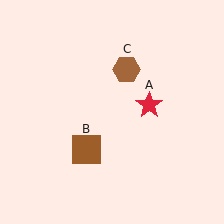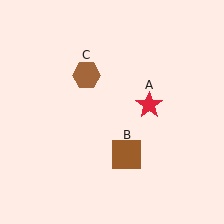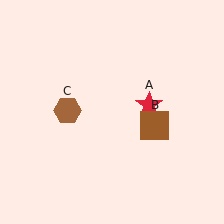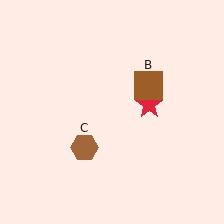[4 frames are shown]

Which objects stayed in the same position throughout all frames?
Red star (object A) remained stationary.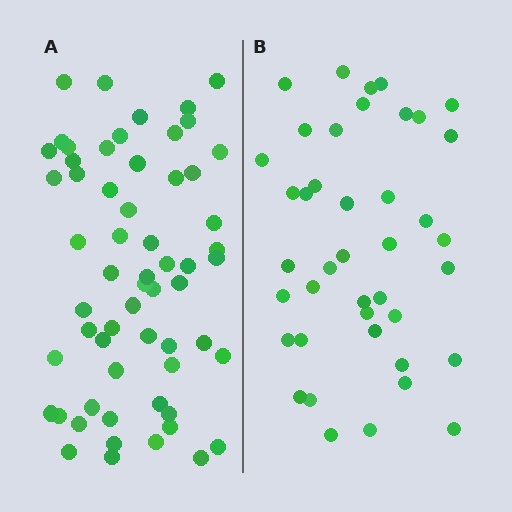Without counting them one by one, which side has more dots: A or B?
Region A (the left region) has more dots.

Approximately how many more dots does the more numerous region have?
Region A has approximately 20 more dots than region B.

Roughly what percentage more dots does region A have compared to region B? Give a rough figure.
About 45% more.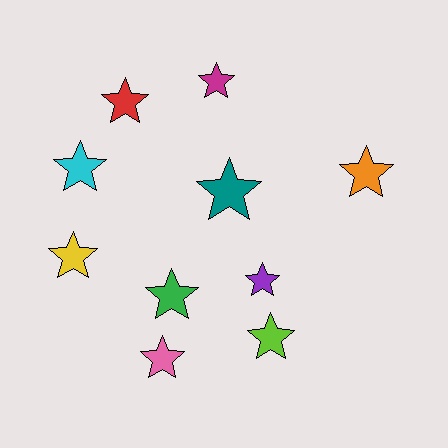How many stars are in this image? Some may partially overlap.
There are 10 stars.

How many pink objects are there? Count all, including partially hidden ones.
There is 1 pink object.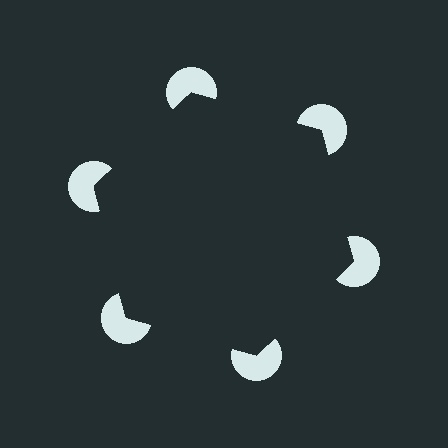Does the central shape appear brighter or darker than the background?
It typically appears slightly darker than the background, even though no actual brightness change is drawn.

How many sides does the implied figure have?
6 sides.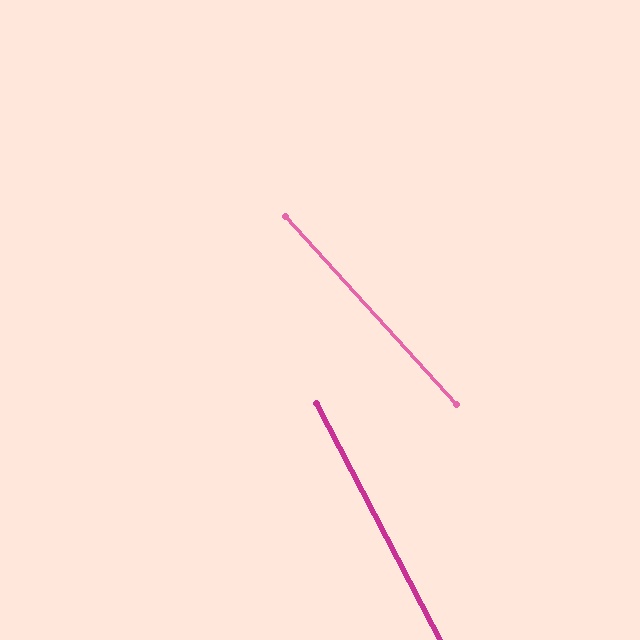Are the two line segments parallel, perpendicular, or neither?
Neither parallel nor perpendicular — they differ by about 15°.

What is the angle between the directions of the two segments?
Approximately 15 degrees.